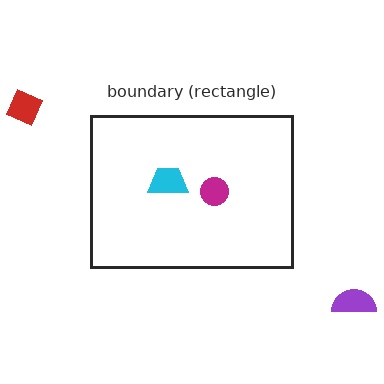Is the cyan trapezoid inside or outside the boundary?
Inside.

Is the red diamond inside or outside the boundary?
Outside.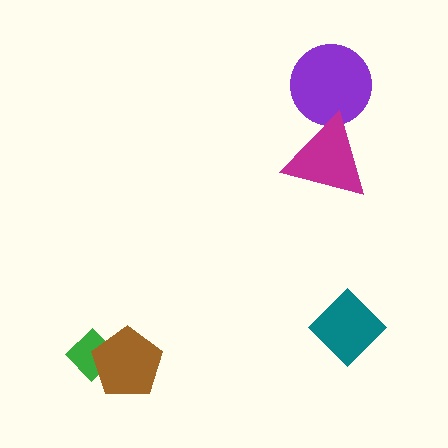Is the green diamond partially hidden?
Yes, it is partially covered by another shape.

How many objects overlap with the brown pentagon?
1 object overlaps with the brown pentagon.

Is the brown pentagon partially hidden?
No, no other shape covers it.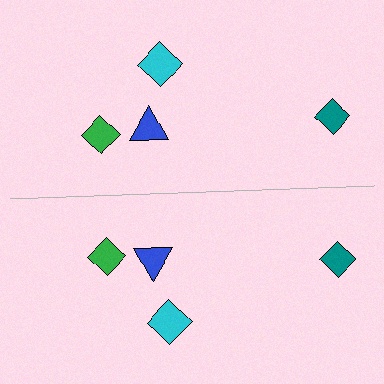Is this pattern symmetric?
Yes, this pattern has bilateral (reflection) symmetry.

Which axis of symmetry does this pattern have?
The pattern has a horizontal axis of symmetry running through the center of the image.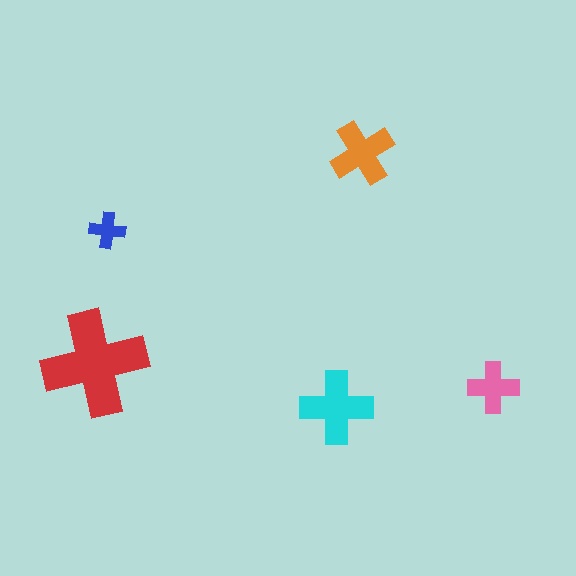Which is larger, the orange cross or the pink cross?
The orange one.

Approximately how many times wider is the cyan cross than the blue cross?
About 2 times wider.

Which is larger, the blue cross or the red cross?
The red one.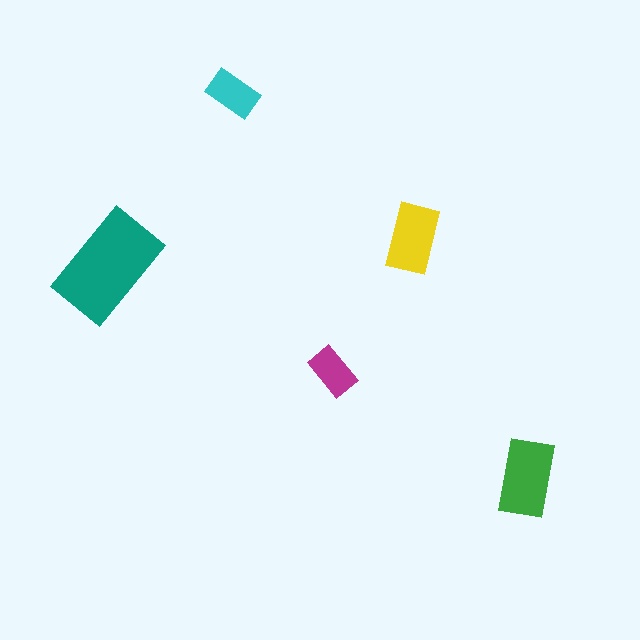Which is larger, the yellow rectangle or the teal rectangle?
The teal one.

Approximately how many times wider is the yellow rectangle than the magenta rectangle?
About 1.5 times wider.